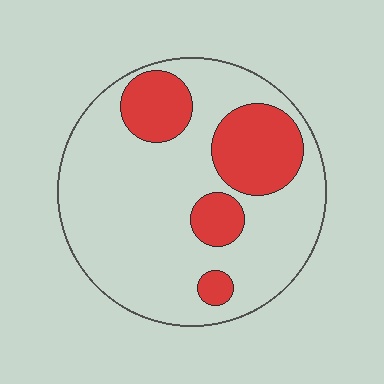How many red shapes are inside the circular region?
4.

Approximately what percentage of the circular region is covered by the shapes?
Approximately 25%.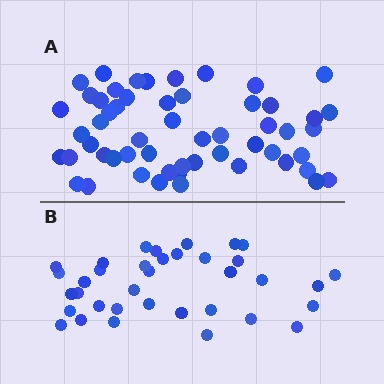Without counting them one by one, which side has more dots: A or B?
Region A (the top region) has more dots.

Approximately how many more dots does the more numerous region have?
Region A has approximately 20 more dots than region B.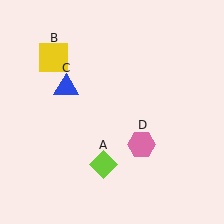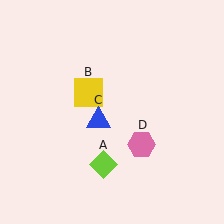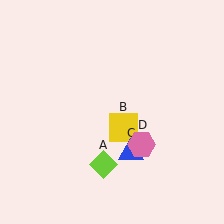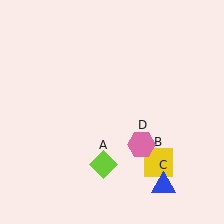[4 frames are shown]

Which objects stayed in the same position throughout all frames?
Lime diamond (object A) and pink hexagon (object D) remained stationary.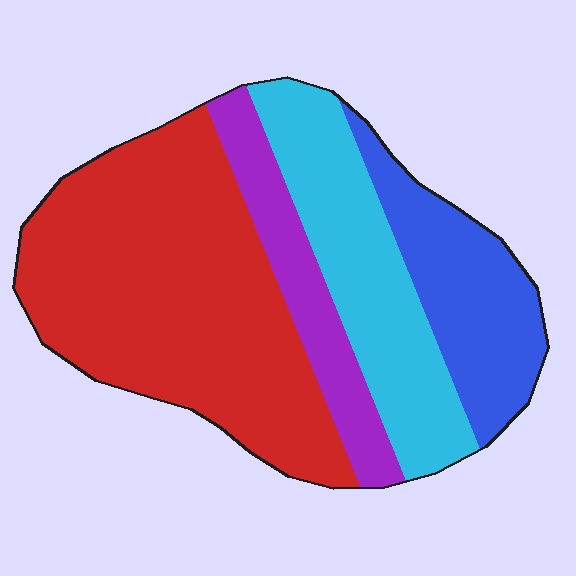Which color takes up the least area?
Purple, at roughly 15%.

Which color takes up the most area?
Red, at roughly 45%.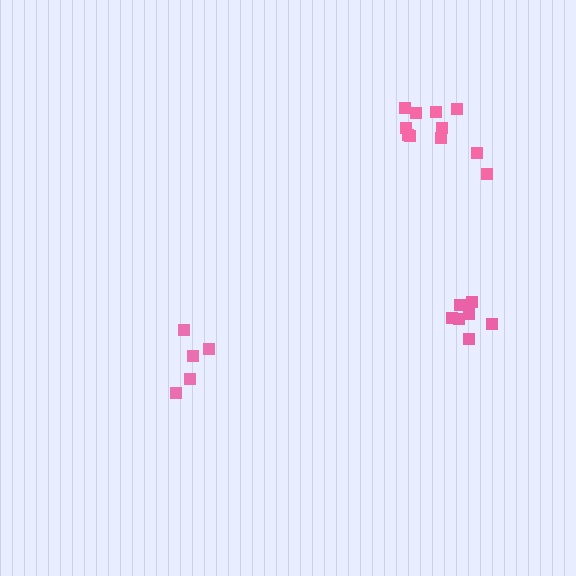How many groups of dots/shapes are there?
There are 3 groups.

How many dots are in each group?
Group 1: 11 dots, Group 2: 7 dots, Group 3: 5 dots (23 total).